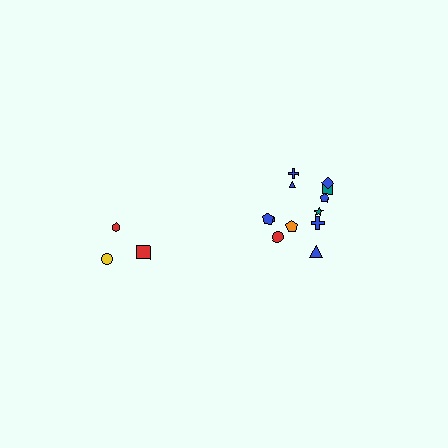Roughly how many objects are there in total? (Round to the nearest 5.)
Roughly 15 objects in total.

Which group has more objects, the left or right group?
The right group.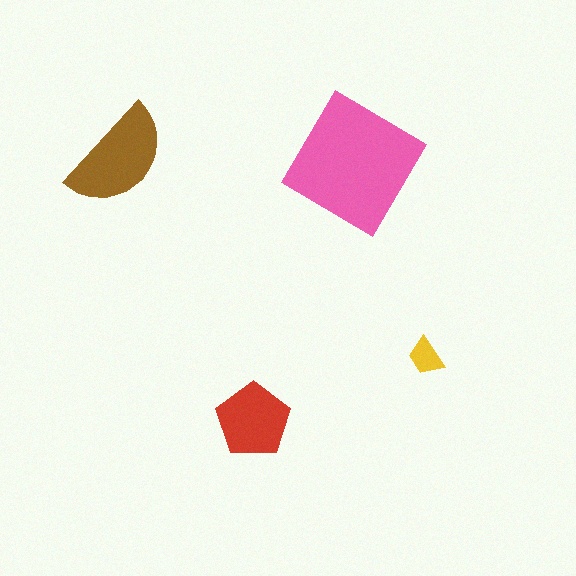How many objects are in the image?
There are 4 objects in the image.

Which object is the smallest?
The yellow trapezoid.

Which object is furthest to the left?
The brown semicircle is leftmost.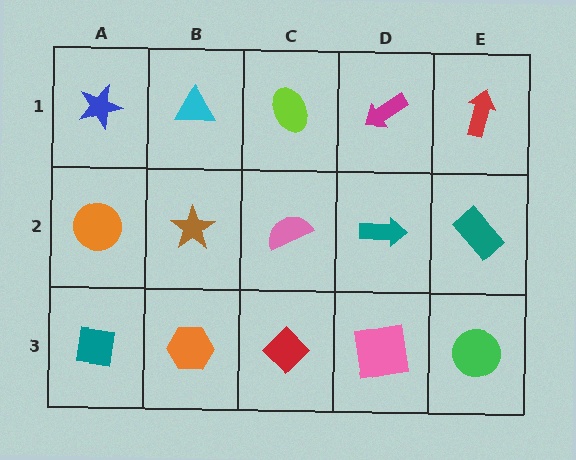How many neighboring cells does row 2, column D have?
4.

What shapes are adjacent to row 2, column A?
A blue star (row 1, column A), a teal square (row 3, column A), a brown star (row 2, column B).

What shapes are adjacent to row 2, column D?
A magenta arrow (row 1, column D), a pink square (row 3, column D), a pink semicircle (row 2, column C), a teal rectangle (row 2, column E).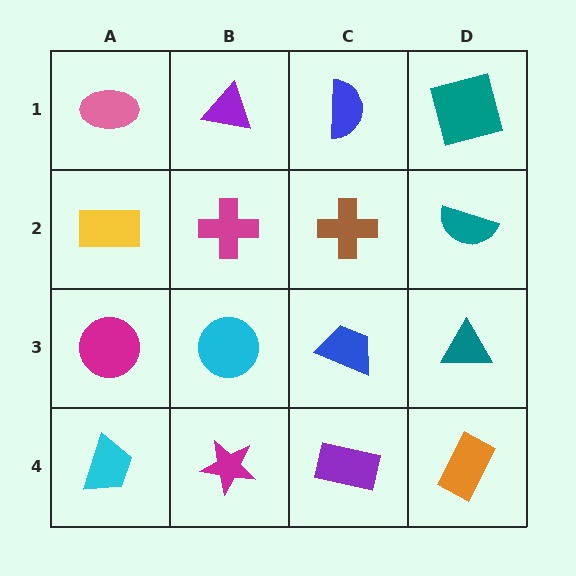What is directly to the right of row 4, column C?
An orange rectangle.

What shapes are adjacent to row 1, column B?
A magenta cross (row 2, column B), a pink ellipse (row 1, column A), a blue semicircle (row 1, column C).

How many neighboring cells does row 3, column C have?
4.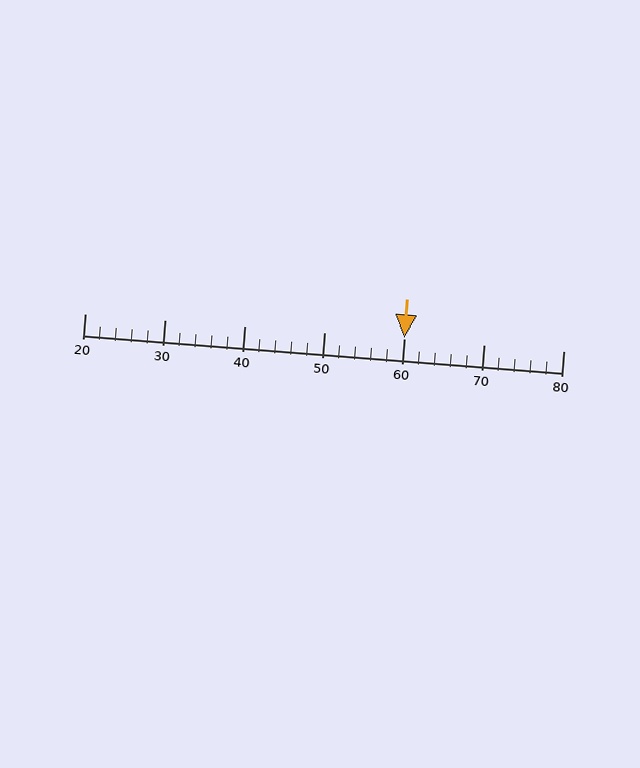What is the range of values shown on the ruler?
The ruler shows values from 20 to 80.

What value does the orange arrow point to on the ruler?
The orange arrow points to approximately 60.